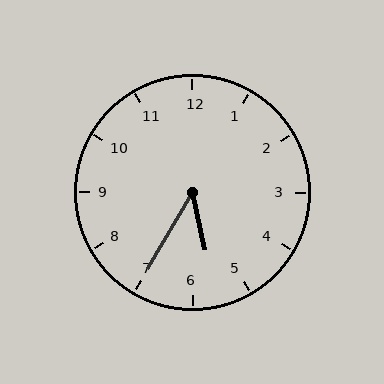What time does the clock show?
5:35.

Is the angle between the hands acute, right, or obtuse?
It is acute.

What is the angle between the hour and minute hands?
Approximately 42 degrees.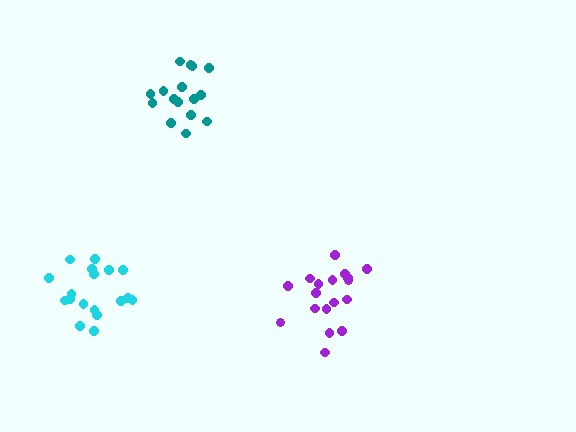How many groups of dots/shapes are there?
There are 3 groups.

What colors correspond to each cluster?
The clusters are colored: teal, cyan, purple.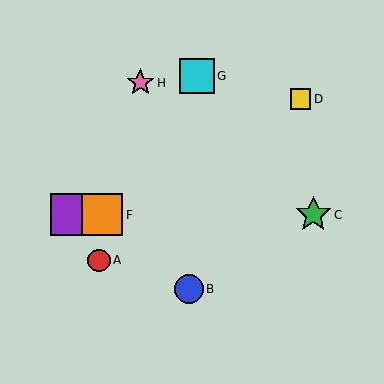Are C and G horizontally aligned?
No, C is at y≈215 and G is at y≈76.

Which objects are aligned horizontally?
Objects C, E, F are aligned horizontally.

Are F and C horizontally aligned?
Yes, both are at y≈215.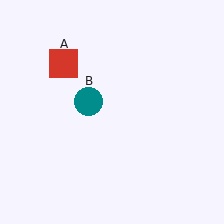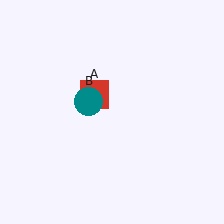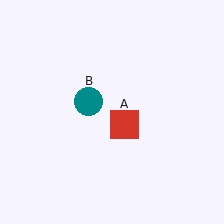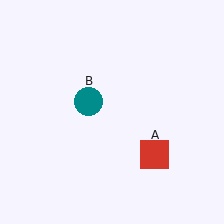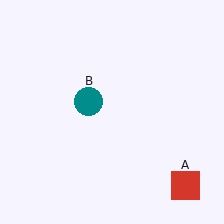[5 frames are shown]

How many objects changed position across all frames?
1 object changed position: red square (object A).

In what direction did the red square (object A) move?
The red square (object A) moved down and to the right.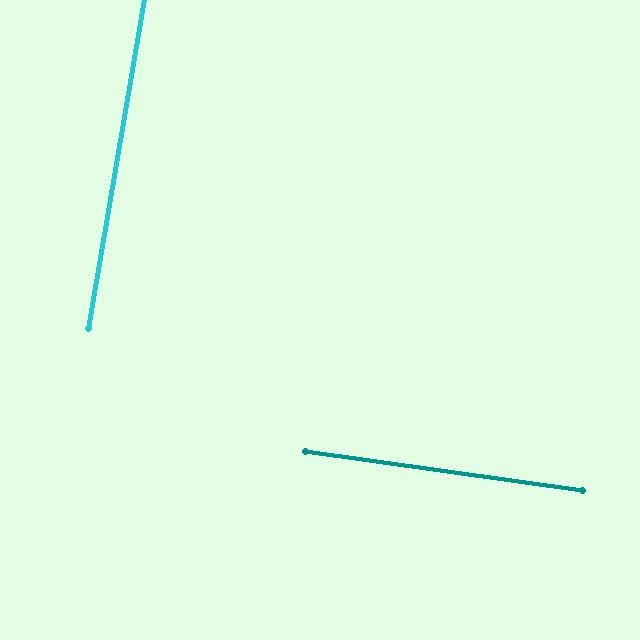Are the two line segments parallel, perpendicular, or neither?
Perpendicular — they meet at approximately 88°.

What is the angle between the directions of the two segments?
Approximately 88 degrees.